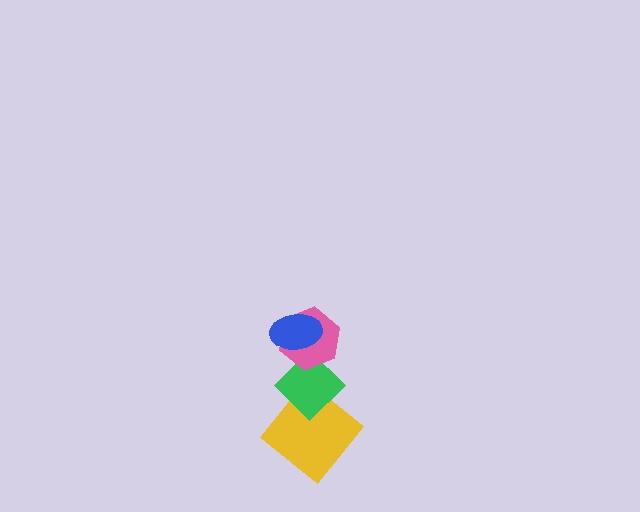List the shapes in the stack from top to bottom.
From top to bottom: the blue ellipse, the pink hexagon, the green diamond, the yellow diamond.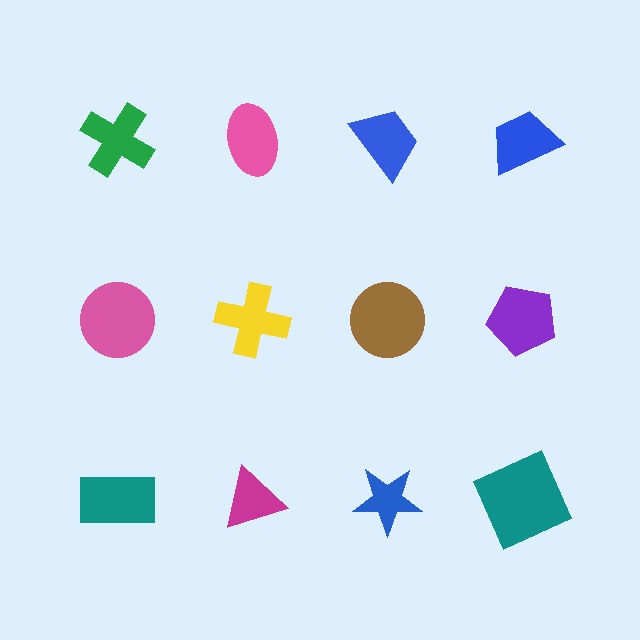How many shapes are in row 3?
4 shapes.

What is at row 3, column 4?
A teal square.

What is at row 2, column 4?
A purple pentagon.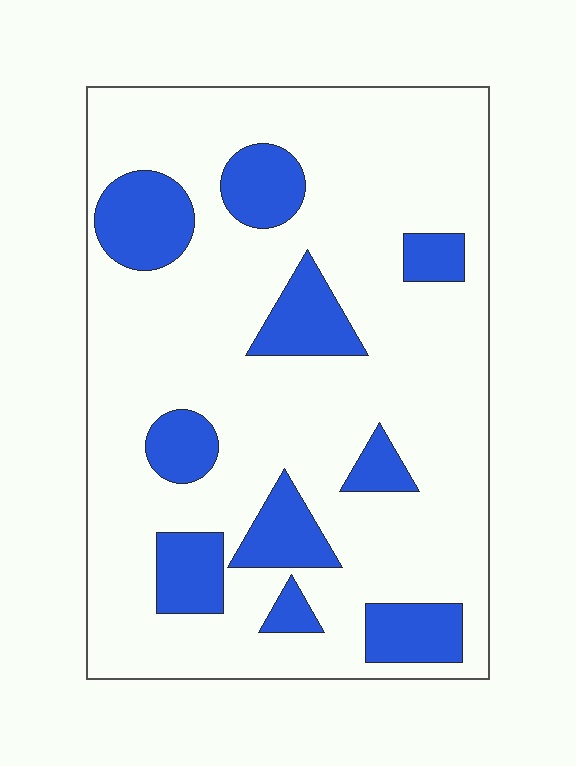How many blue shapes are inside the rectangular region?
10.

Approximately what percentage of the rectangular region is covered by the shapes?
Approximately 20%.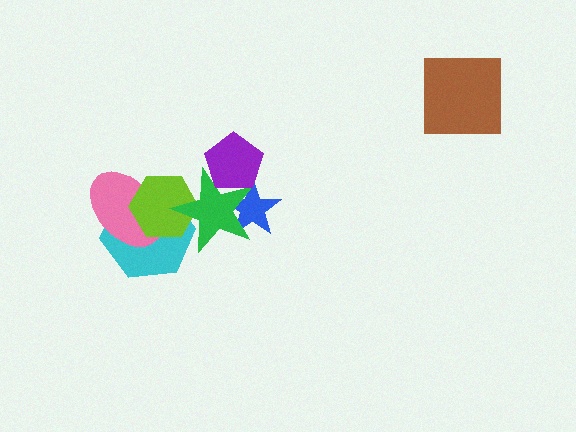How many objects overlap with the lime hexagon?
3 objects overlap with the lime hexagon.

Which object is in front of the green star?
The purple pentagon is in front of the green star.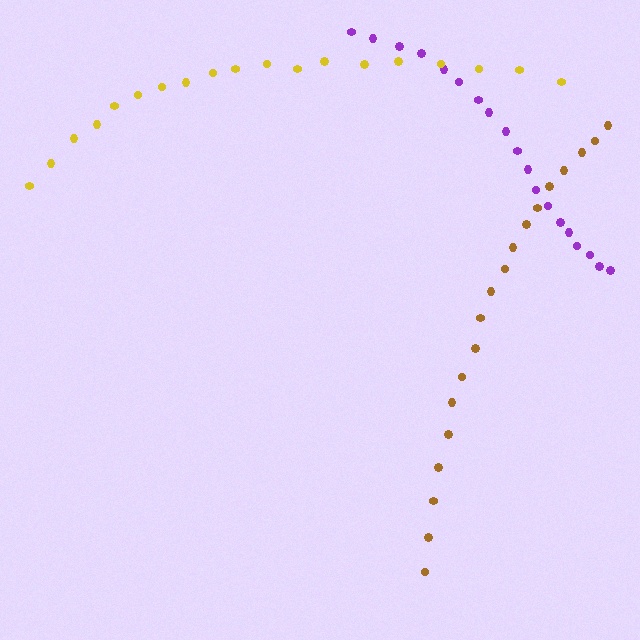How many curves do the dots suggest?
There are 3 distinct paths.